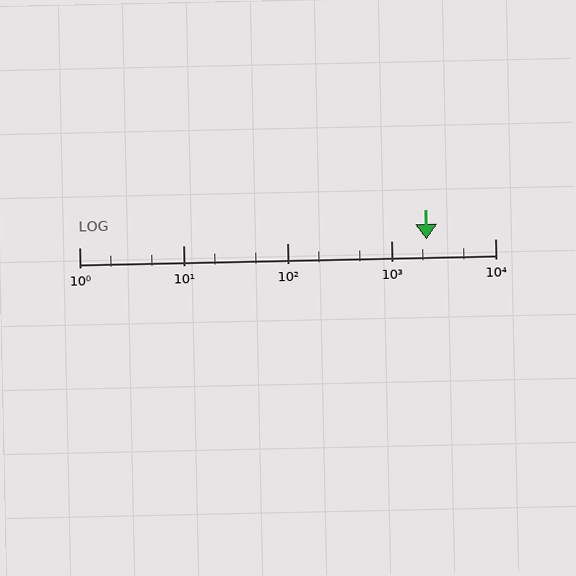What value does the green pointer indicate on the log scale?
The pointer indicates approximately 2200.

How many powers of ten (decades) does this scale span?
The scale spans 4 decades, from 1 to 10000.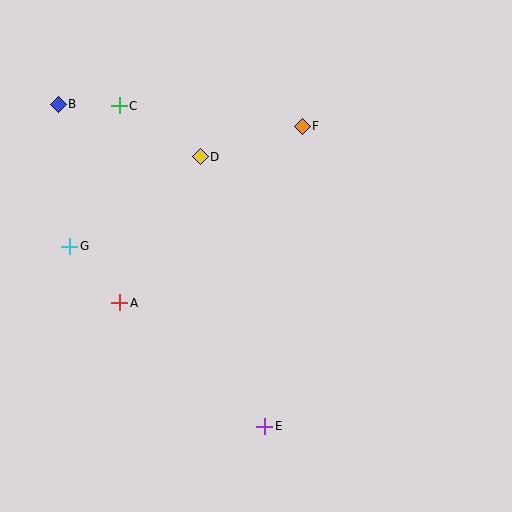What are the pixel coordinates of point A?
Point A is at (120, 303).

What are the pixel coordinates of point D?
Point D is at (200, 157).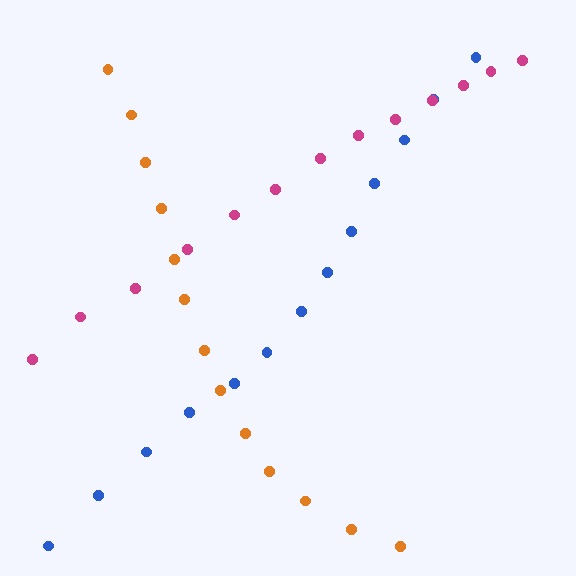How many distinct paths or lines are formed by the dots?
There are 3 distinct paths.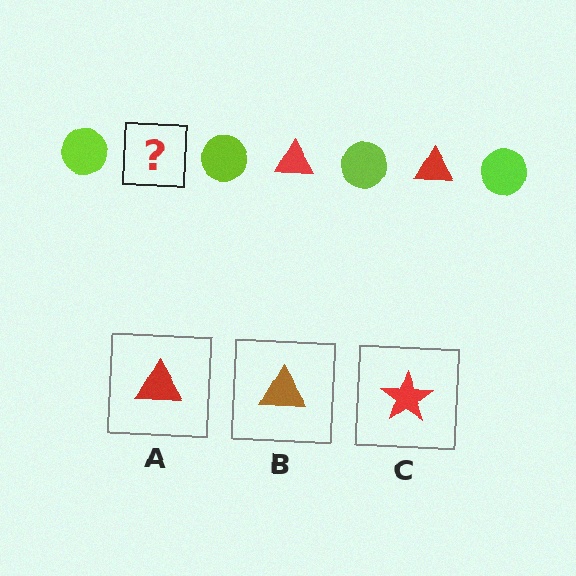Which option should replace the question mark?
Option A.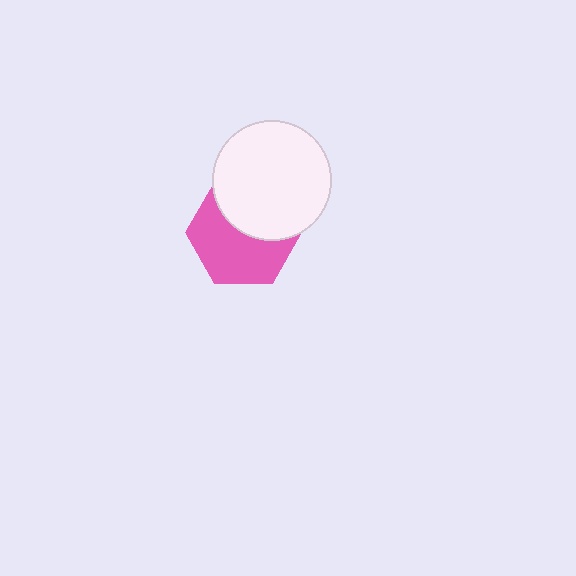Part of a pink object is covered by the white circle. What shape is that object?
It is a hexagon.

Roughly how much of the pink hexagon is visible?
About half of it is visible (roughly 58%).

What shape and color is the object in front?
The object in front is a white circle.